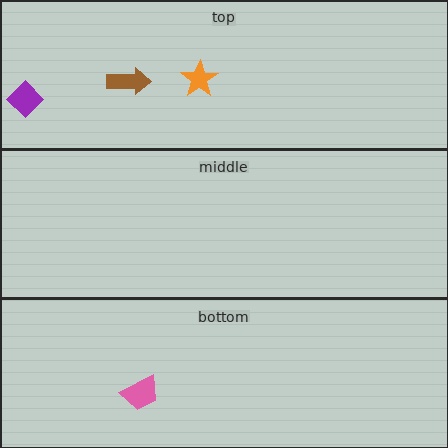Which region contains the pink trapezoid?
The bottom region.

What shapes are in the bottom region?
The pink trapezoid.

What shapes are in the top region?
The purple diamond, the orange star, the brown arrow.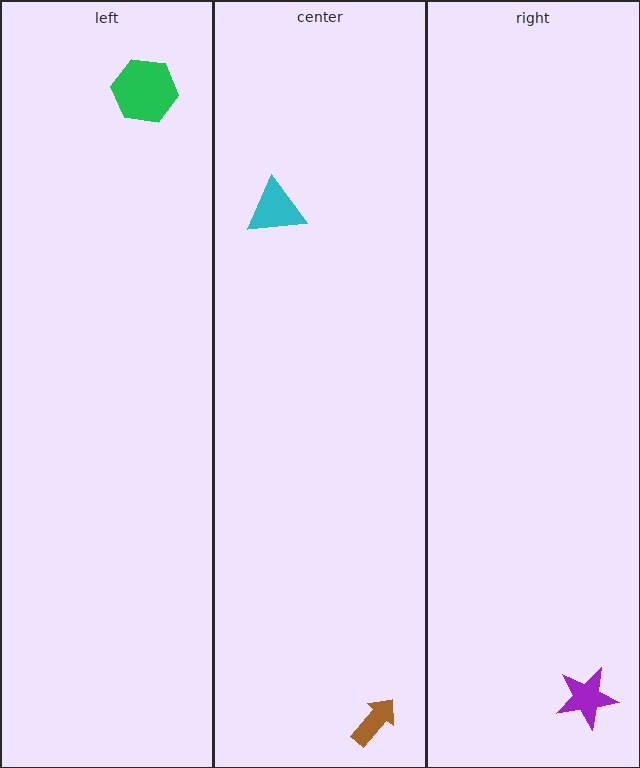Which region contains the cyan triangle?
The center region.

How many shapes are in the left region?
1.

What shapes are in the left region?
The green hexagon.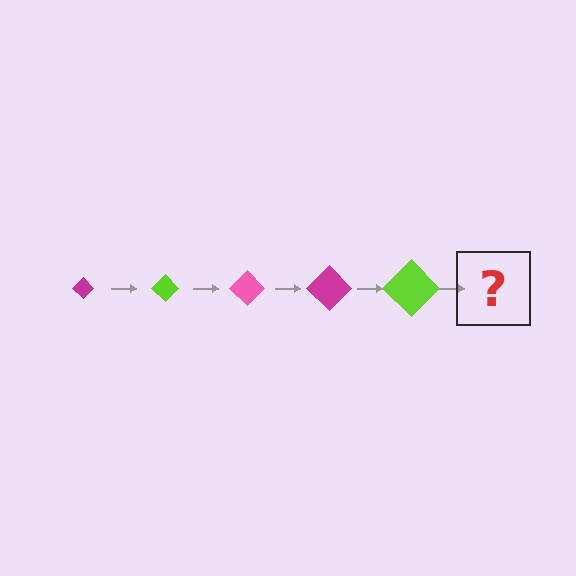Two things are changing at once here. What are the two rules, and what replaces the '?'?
The two rules are that the diamond grows larger each step and the color cycles through magenta, lime, and pink. The '?' should be a pink diamond, larger than the previous one.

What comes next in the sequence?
The next element should be a pink diamond, larger than the previous one.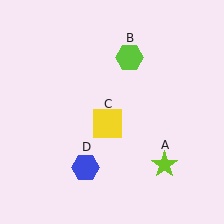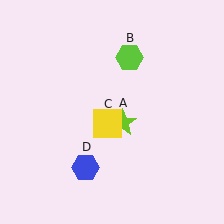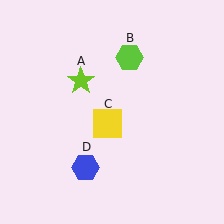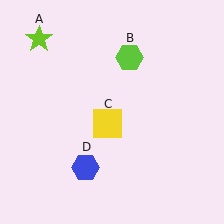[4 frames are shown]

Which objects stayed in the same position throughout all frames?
Lime hexagon (object B) and yellow square (object C) and blue hexagon (object D) remained stationary.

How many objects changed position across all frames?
1 object changed position: lime star (object A).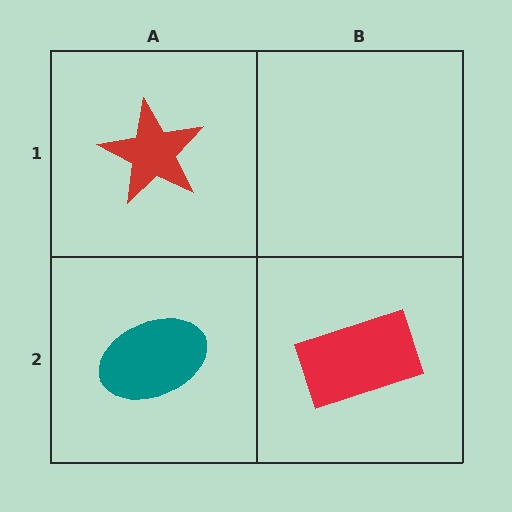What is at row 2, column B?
A red rectangle.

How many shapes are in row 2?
2 shapes.